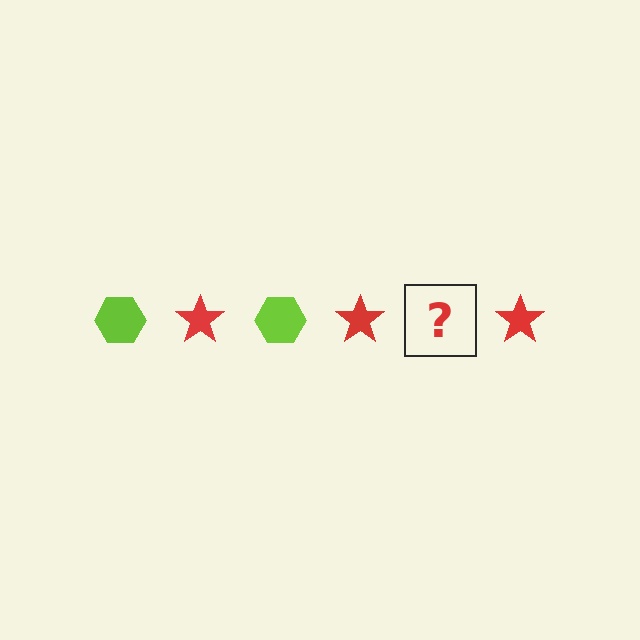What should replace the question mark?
The question mark should be replaced with a lime hexagon.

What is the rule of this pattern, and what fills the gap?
The rule is that the pattern alternates between lime hexagon and red star. The gap should be filled with a lime hexagon.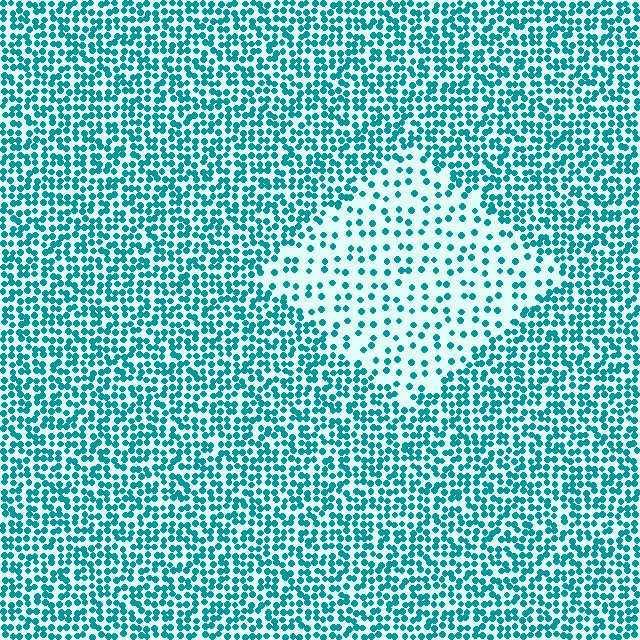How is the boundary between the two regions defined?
The boundary is defined by a change in element density (approximately 2.5x ratio). All elements are the same color, size, and shape.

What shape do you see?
I see a diamond.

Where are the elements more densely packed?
The elements are more densely packed outside the diamond boundary.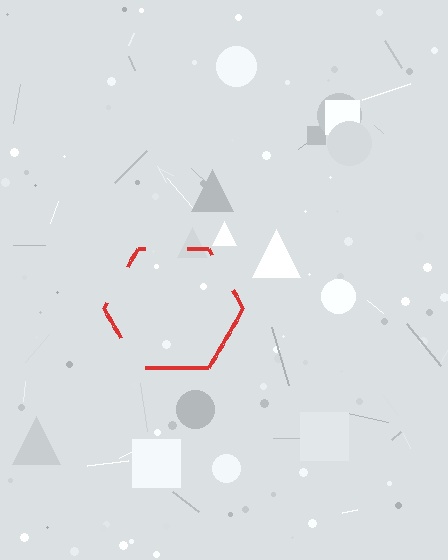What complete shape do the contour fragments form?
The contour fragments form a hexagon.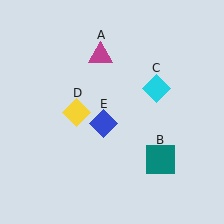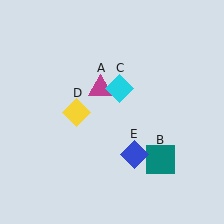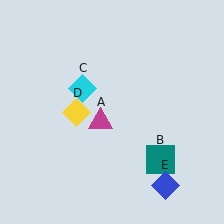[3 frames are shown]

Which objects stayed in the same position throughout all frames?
Teal square (object B) and yellow diamond (object D) remained stationary.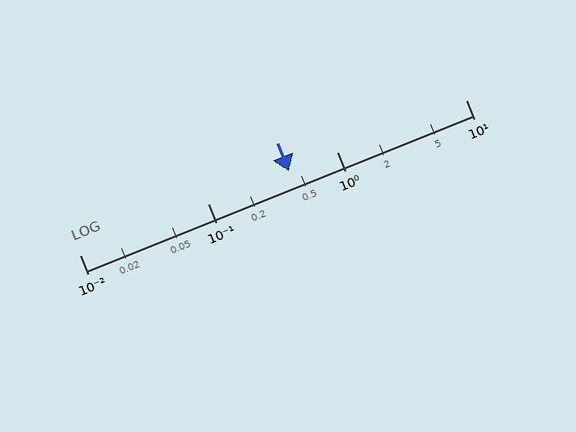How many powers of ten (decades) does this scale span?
The scale spans 3 decades, from 0.01 to 10.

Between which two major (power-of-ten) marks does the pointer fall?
The pointer is between 0.1 and 1.